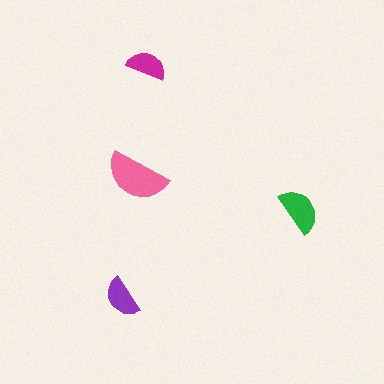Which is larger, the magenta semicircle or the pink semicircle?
The pink one.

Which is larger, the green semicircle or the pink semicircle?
The pink one.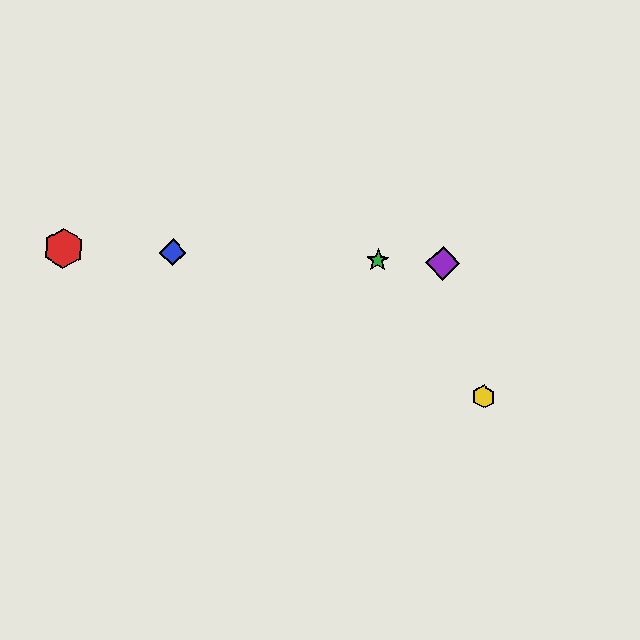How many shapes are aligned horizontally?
4 shapes (the red hexagon, the blue diamond, the green star, the purple diamond) are aligned horizontally.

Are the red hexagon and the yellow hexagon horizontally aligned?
No, the red hexagon is at y≈248 and the yellow hexagon is at y≈397.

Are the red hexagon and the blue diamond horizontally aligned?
Yes, both are at y≈248.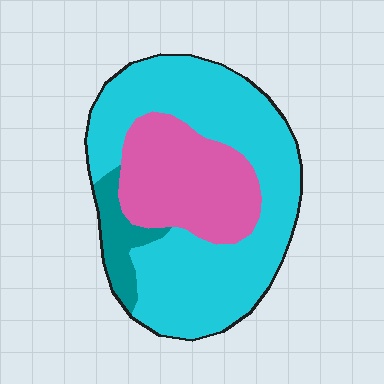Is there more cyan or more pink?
Cyan.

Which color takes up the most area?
Cyan, at roughly 65%.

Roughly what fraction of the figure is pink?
Pink takes up about one quarter (1/4) of the figure.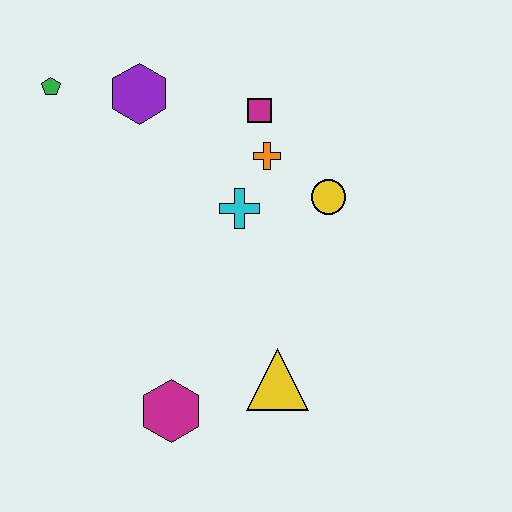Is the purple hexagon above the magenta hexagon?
Yes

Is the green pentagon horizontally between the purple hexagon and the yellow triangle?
No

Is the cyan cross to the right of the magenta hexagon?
Yes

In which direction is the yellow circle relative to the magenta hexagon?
The yellow circle is above the magenta hexagon.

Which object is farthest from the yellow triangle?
The green pentagon is farthest from the yellow triangle.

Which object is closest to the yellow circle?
The orange cross is closest to the yellow circle.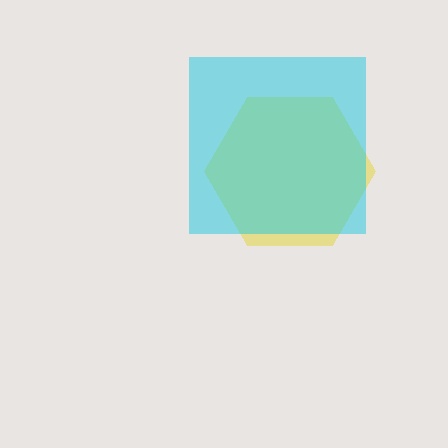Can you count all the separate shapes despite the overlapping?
Yes, there are 2 separate shapes.